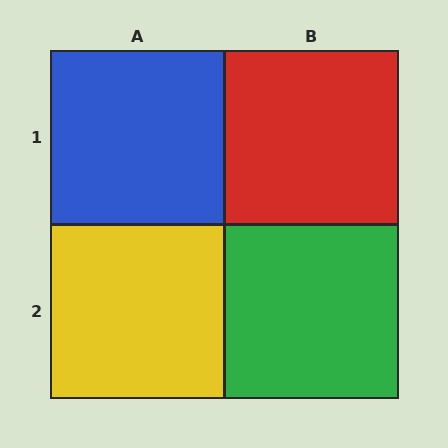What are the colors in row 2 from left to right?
Yellow, green.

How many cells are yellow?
1 cell is yellow.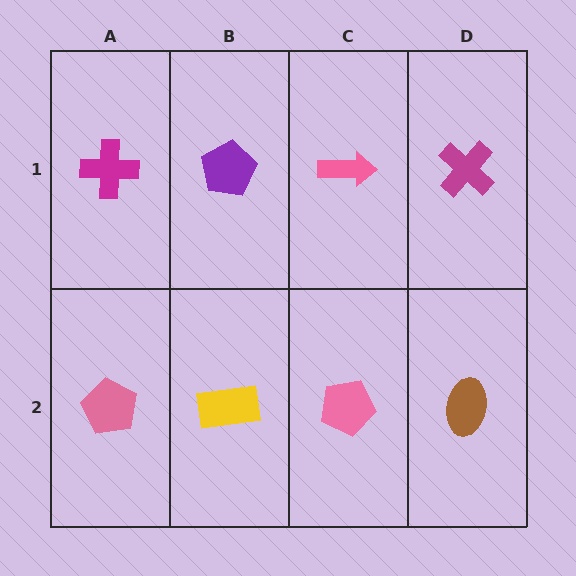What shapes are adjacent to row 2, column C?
A pink arrow (row 1, column C), a yellow rectangle (row 2, column B), a brown ellipse (row 2, column D).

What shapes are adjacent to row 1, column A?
A pink pentagon (row 2, column A), a purple pentagon (row 1, column B).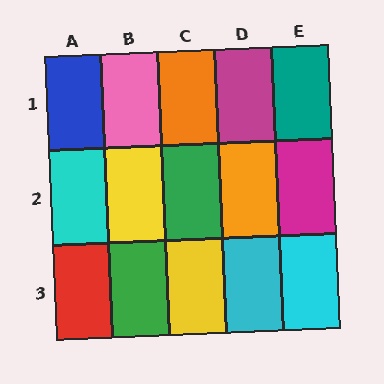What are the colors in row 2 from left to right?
Cyan, yellow, green, orange, magenta.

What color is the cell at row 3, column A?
Red.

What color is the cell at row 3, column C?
Yellow.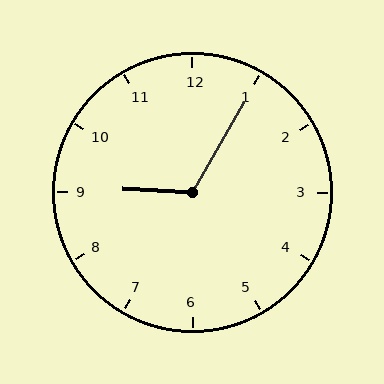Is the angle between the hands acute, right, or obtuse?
It is obtuse.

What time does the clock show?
9:05.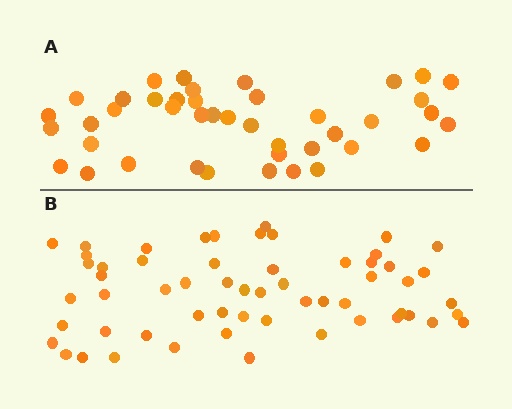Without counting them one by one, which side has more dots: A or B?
Region B (the bottom region) has more dots.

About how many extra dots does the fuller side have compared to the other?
Region B has approximately 15 more dots than region A.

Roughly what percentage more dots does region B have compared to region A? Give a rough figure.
About 40% more.